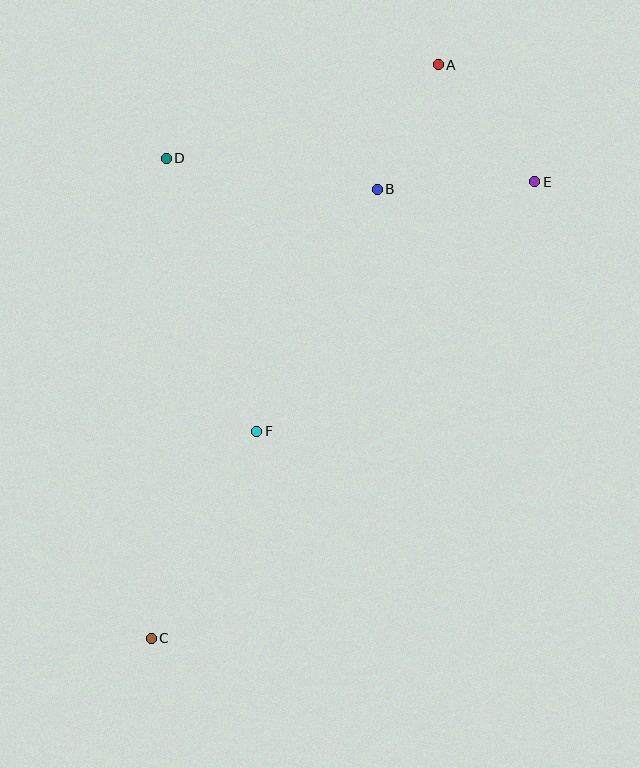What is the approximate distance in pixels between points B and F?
The distance between B and F is approximately 270 pixels.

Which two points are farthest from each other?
Points A and C are farthest from each other.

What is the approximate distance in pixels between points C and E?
The distance between C and E is approximately 596 pixels.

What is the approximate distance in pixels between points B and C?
The distance between B and C is approximately 503 pixels.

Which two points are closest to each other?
Points A and B are closest to each other.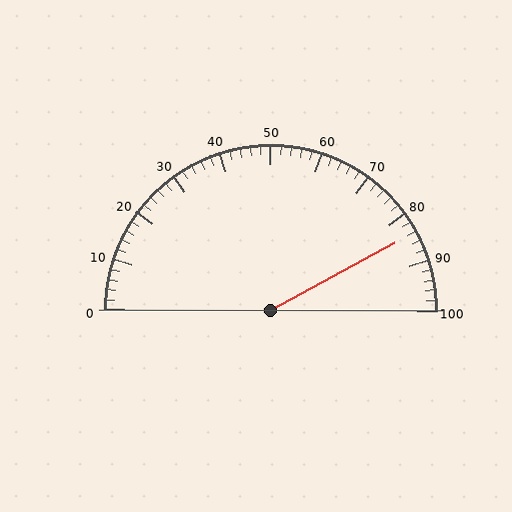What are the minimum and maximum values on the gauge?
The gauge ranges from 0 to 100.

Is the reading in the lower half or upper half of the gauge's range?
The reading is in the upper half of the range (0 to 100).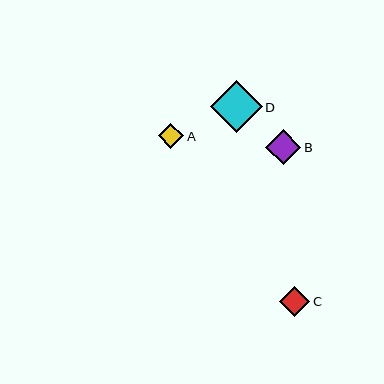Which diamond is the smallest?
Diamond A is the smallest with a size of approximately 26 pixels.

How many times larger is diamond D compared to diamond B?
Diamond D is approximately 1.5 times the size of diamond B.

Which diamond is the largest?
Diamond D is the largest with a size of approximately 52 pixels.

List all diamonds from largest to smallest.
From largest to smallest: D, B, C, A.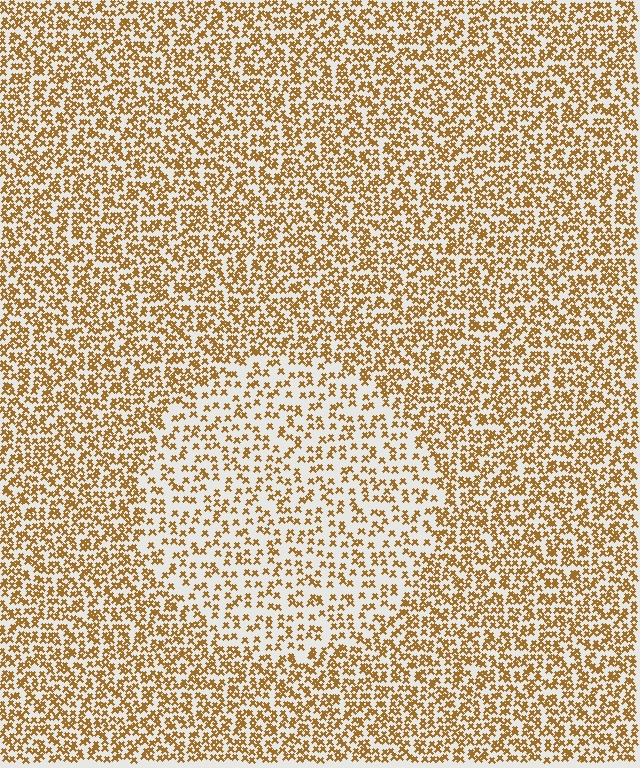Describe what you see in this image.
The image contains small brown elements arranged at two different densities. A circle-shaped region is visible where the elements are less densely packed than the surrounding area.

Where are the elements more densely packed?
The elements are more densely packed outside the circle boundary.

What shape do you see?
I see a circle.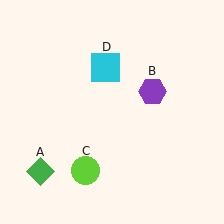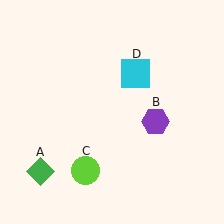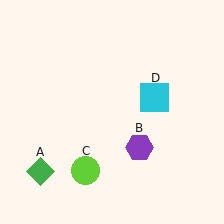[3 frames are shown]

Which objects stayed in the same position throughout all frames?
Green diamond (object A) and lime circle (object C) remained stationary.